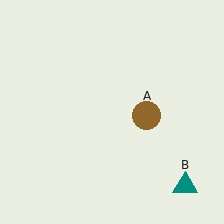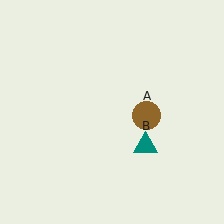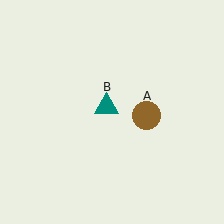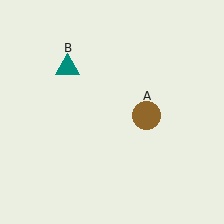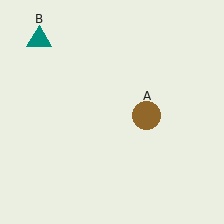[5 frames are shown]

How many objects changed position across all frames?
1 object changed position: teal triangle (object B).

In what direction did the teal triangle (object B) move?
The teal triangle (object B) moved up and to the left.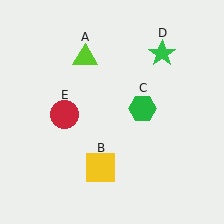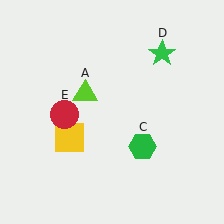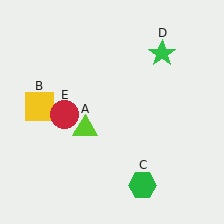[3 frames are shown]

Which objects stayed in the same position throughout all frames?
Green star (object D) and red circle (object E) remained stationary.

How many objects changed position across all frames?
3 objects changed position: lime triangle (object A), yellow square (object B), green hexagon (object C).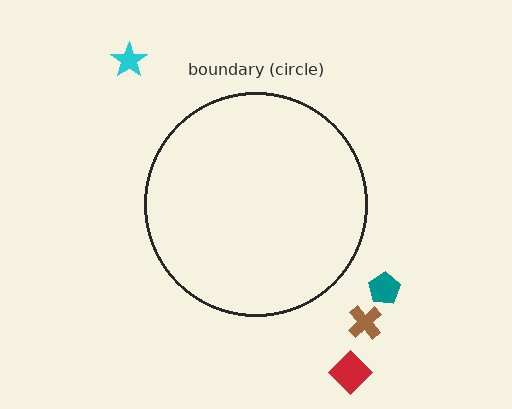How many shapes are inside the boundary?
0 inside, 4 outside.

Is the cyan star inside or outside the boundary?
Outside.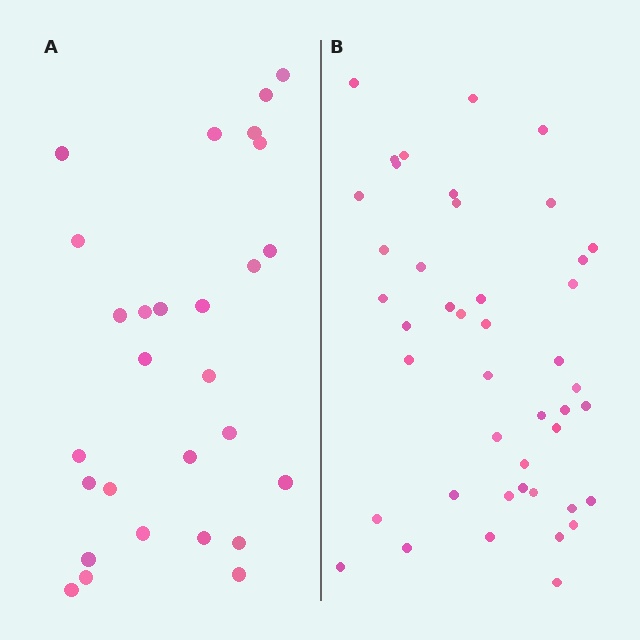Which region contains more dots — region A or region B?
Region B (the right region) has more dots.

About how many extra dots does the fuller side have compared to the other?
Region B has approximately 15 more dots than region A.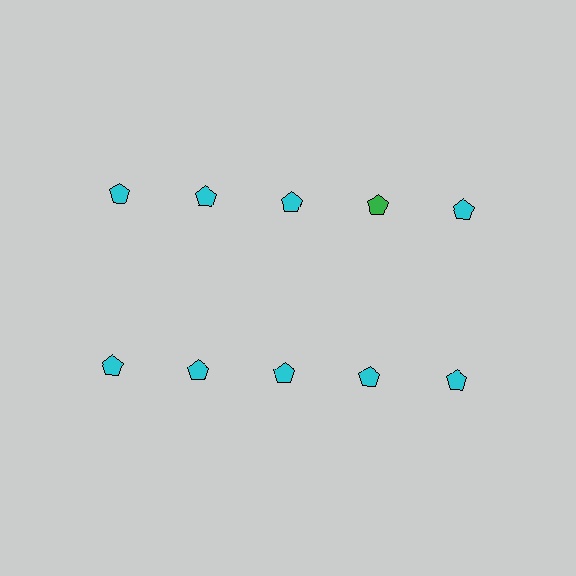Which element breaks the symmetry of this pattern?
The green pentagon in the top row, second from right column breaks the symmetry. All other shapes are cyan pentagons.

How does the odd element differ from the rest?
It has a different color: green instead of cyan.